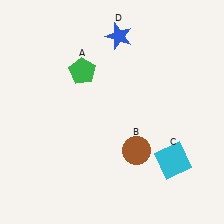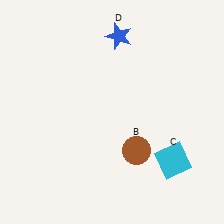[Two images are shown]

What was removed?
The green pentagon (A) was removed in Image 2.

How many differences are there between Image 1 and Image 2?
There is 1 difference between the two images.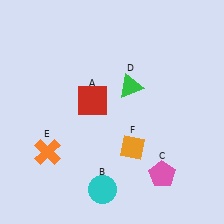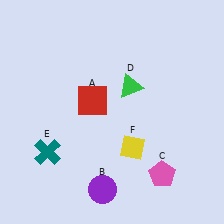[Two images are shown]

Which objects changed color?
B changed from cyan to purple. E changed from orange to teal. F changed from orange to yellow.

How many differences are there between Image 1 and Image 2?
There are 3 differences between the two images.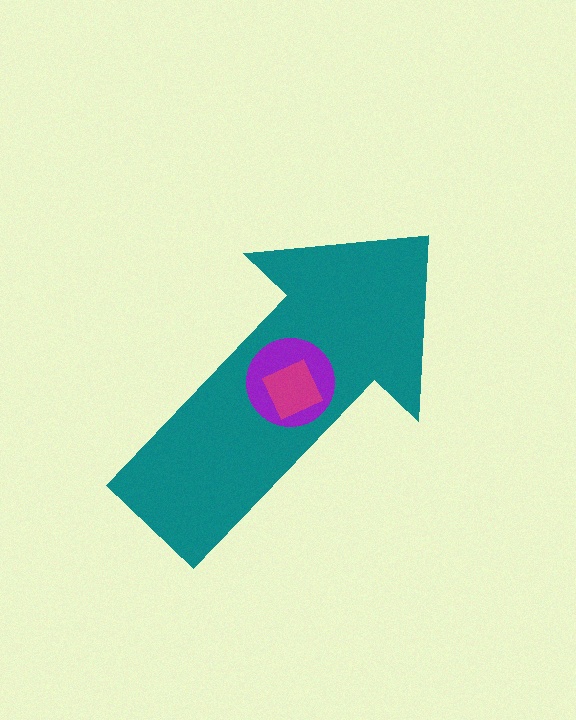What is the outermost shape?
The teal arrow.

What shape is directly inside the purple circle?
The magenta square.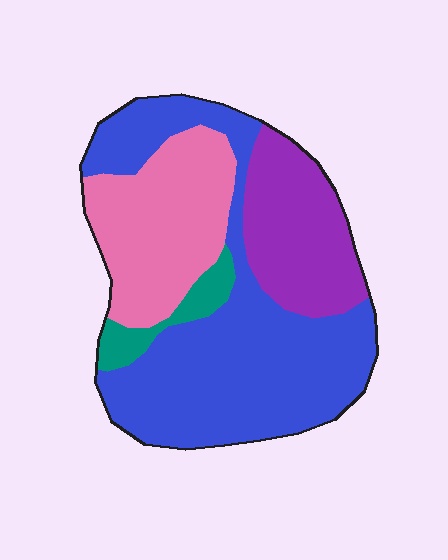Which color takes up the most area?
Blue, at roughly 50%.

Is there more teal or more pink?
Pink.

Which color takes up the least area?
Teal, at roughly 5%.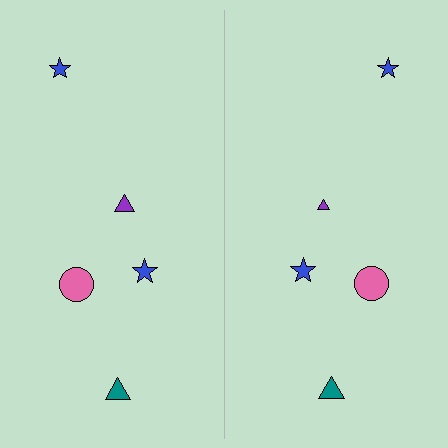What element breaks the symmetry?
The purple triangle on the right side has a different size than its mirror counterpart.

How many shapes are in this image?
There are 10 shapes in this image.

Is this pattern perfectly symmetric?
No, the pattern is not perfectly symmetric. The purple triangle on the right side has a different size than its mirror counterpart.